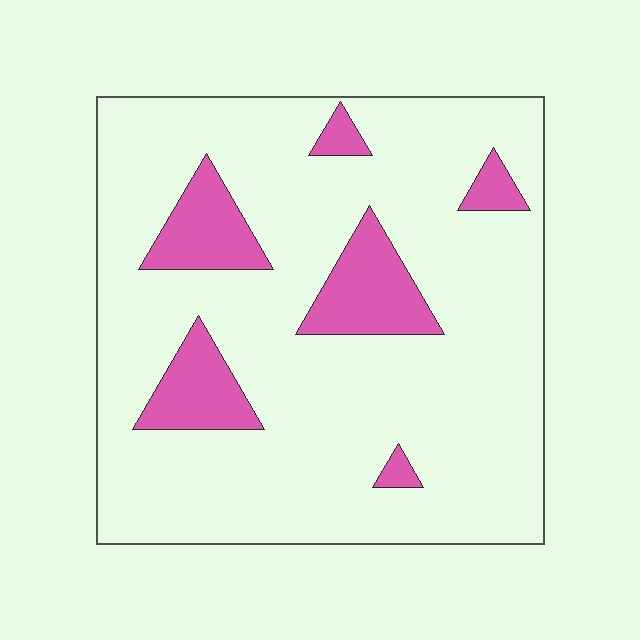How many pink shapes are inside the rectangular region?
6.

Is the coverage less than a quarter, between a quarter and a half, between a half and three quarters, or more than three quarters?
Less than a quarter.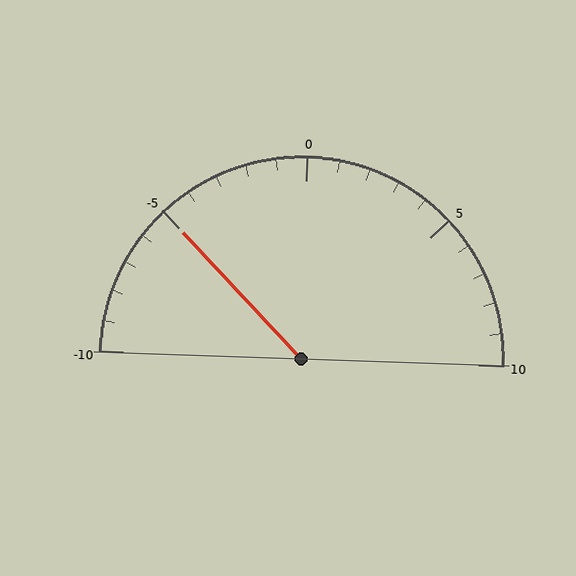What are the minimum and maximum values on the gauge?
The gauge ranges from -10 to 10.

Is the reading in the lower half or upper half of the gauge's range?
The reading is in the lower half of the range (-10 to 10).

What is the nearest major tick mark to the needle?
The nearest major tick mark is -5.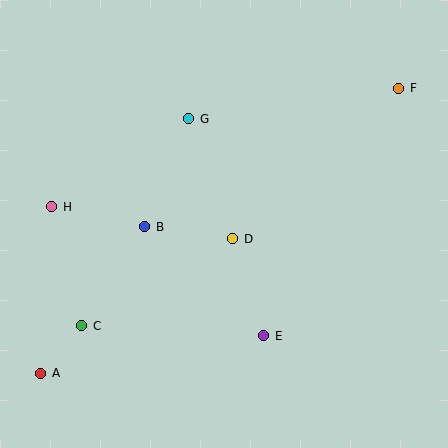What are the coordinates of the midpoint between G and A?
The midpoint between G and A is at (115, 246).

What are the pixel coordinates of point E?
Point E is at (264, 336).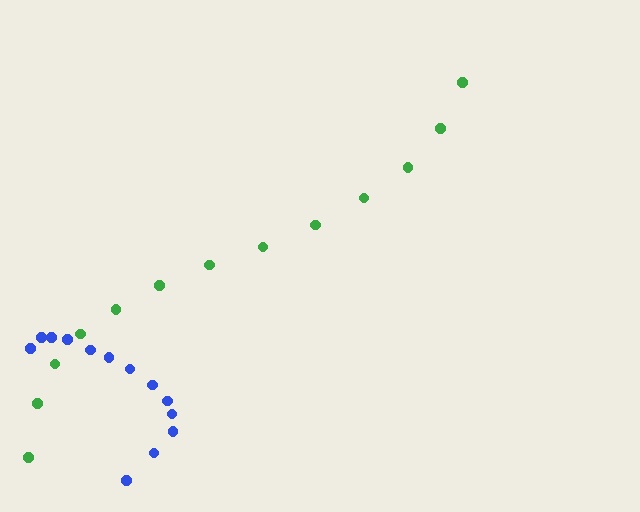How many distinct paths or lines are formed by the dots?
There are 2 distinct paths.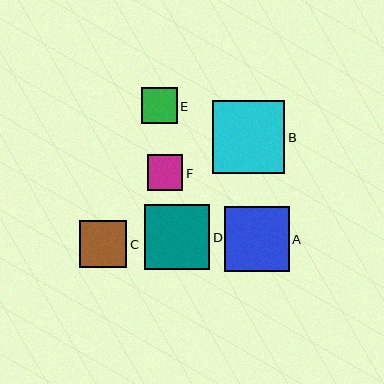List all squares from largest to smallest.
From largest to smallest: B, D, A, C, E, F.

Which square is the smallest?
Square F is the smallest with a size of approximately 35 pixels.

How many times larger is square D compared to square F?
Square D is approximately 1.8 times the size of square F.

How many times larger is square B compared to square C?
Square B is approximately 1.5 times the size of square C.